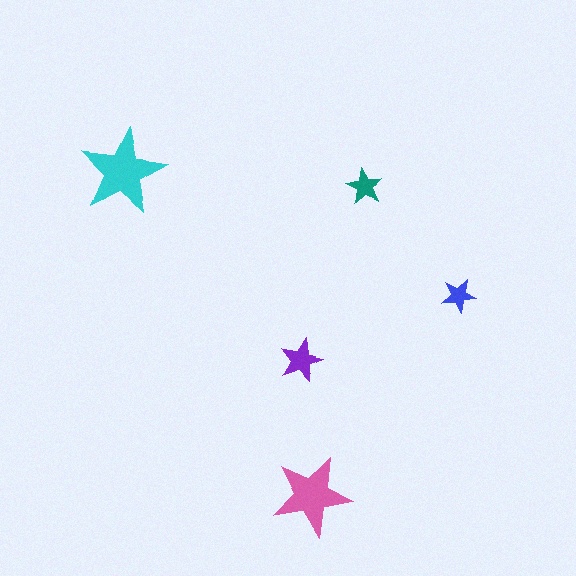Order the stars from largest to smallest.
the cyan one, the pink one, the purple one, the teal one, the blue one.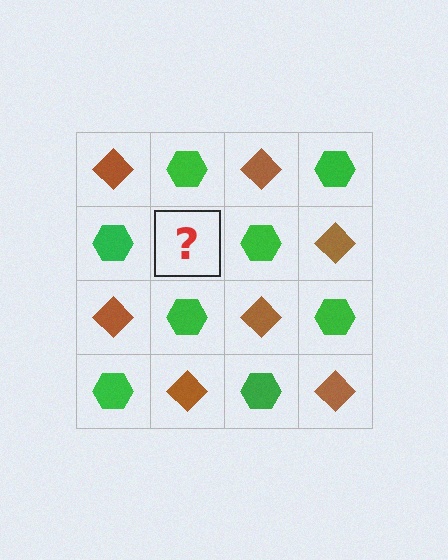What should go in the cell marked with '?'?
The missing cell should contain a brown diamond.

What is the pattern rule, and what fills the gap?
The rule is that it alternates brown diamond and green hexagon in a checkerboard pattern. The gap should be filled with a brown diamond.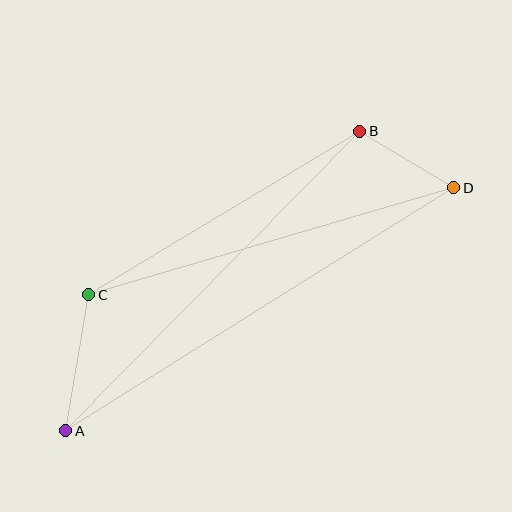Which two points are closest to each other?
Points B and D are closest to each other.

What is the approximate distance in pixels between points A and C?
The distance between A and C is approximately 138 pixels.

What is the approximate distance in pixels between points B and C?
The distance between B and C is approximately 317 pixels.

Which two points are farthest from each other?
Points A and D are farthest from each other.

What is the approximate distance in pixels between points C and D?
The distance between C and D is approximately 380 pixels.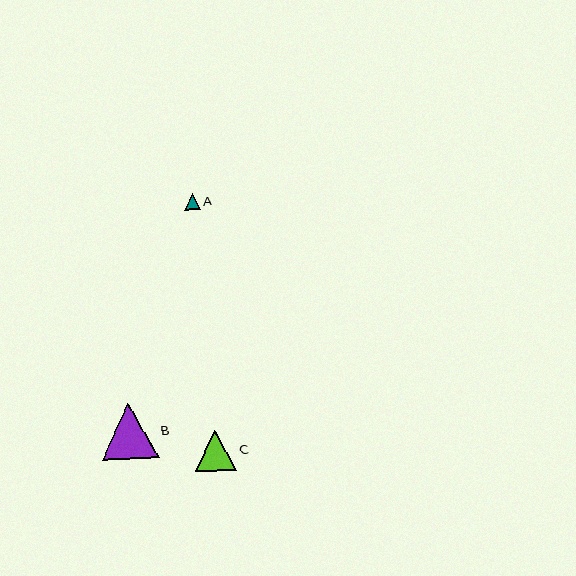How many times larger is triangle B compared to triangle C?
Triangle B is approximately 1.4 times the size of triangle C.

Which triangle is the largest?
Triangle B is the largest with a size of approximately 56 pixels.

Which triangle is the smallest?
Triangle A is the smallest with a size of approximately 16 pixels.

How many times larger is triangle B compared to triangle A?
Triangle B is approximately 3.6 times the size of triangle A.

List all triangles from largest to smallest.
From largest to smallest: B, C, A.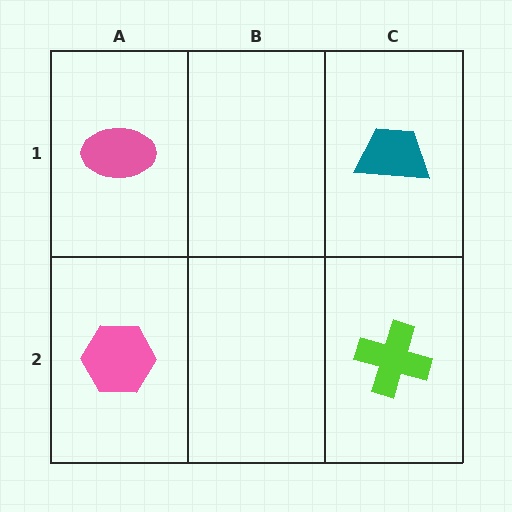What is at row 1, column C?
A teal trapezoid.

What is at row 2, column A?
A pink hexagon.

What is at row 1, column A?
A pink ellipse.